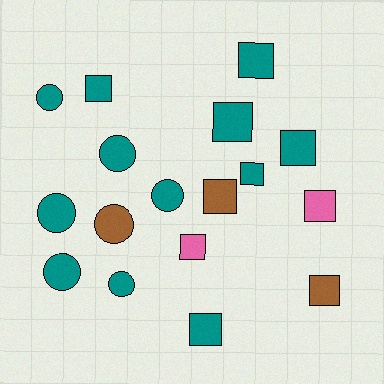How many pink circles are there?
There are no pink circles.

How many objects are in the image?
There are 17 objects.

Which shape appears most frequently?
Square, with 10 objects.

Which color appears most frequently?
Teal, with 12 objects.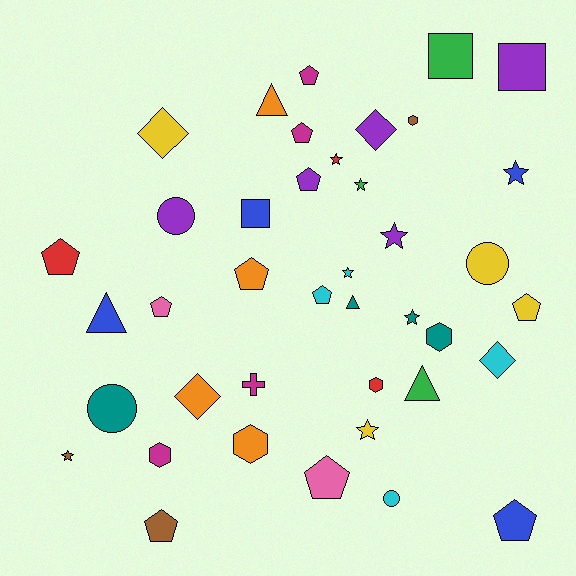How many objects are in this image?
There are 40 objects.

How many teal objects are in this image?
There are 4 teal objects.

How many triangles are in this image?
There are 4 triangles.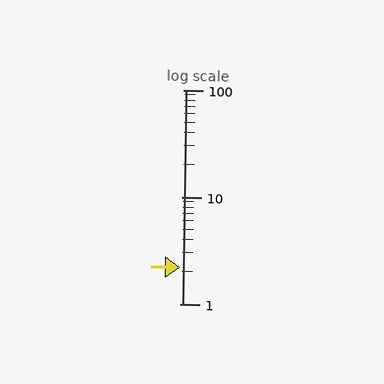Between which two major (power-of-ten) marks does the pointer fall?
The pointer is between 1 and 10.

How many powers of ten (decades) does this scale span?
The scale spans 2 decades, from 1 to 100.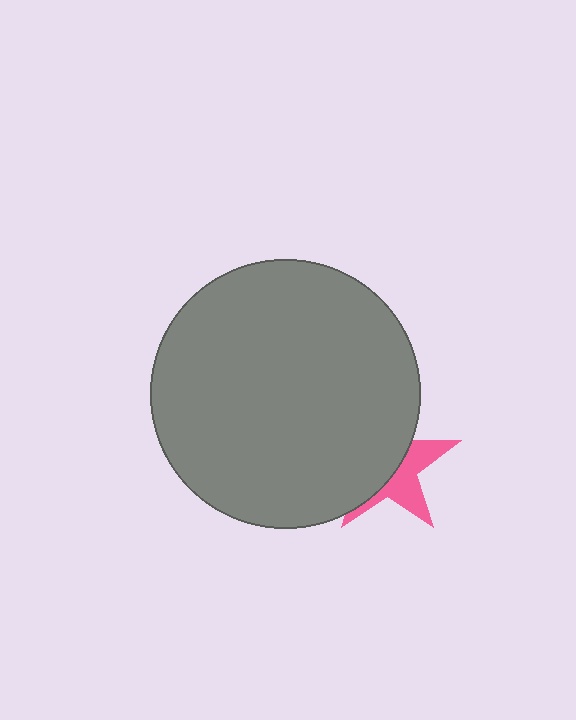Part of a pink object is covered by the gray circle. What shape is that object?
It is a star.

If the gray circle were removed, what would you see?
You would see the complete pink star.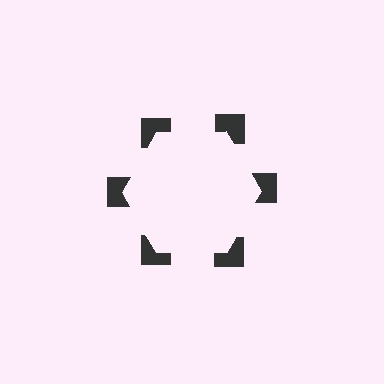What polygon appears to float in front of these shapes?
An illusory hexagon — its edges are inferred from the aligned wedge cuts in the notched squares, not physically drawn.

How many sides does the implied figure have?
6 sides.